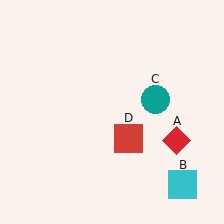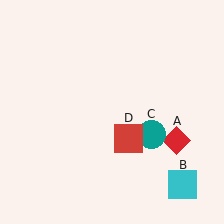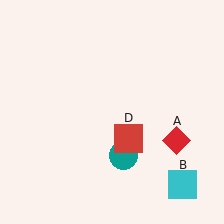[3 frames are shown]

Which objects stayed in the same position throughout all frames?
Red diamond (object A) and cyan square (object B) and red square (object D) remained stationary.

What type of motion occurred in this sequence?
The teal circle (object C) rotated clockwise around the center of the scene.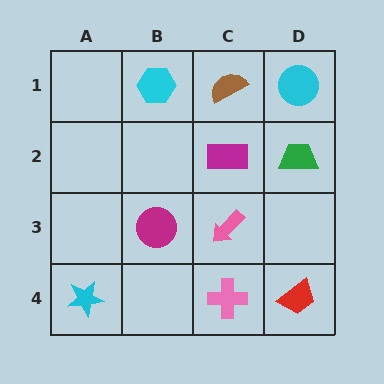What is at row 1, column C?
A brown semicircle.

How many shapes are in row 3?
2 shapes.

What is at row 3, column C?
A pink arrow.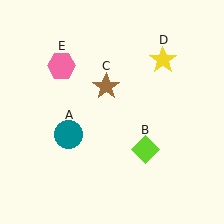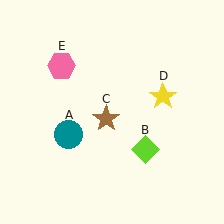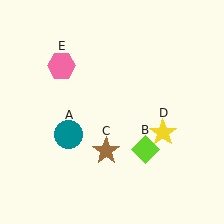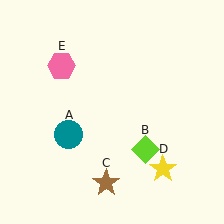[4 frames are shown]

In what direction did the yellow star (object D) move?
The yellow star (object D) moved down.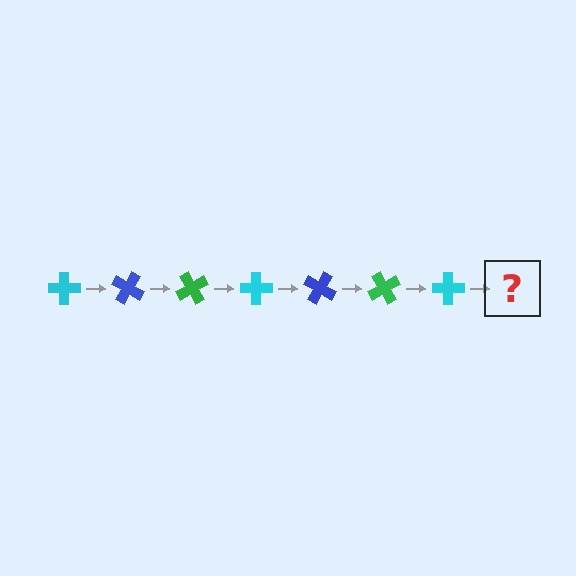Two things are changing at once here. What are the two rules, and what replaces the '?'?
The two rules are that it rotates 30 degrees each step and the color cycles through cyan, blue, and green. The '?' should be a blue cross, rotated 210 degrees from the start.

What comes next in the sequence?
The next element should be a blue cross, rotated 210 degrees from the start.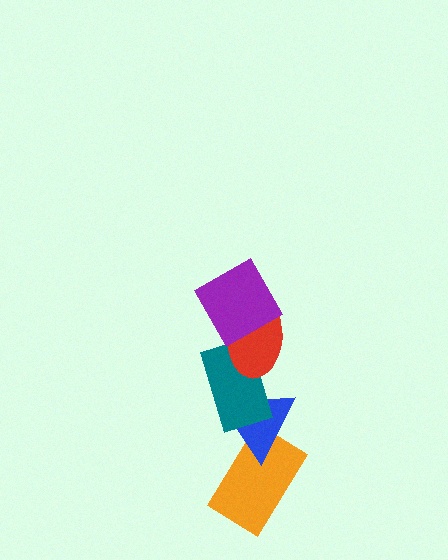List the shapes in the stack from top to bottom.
From top to bottom: the purple square, the red ellipse, the teal rectangle, the blue triangle, the orange rectangle.